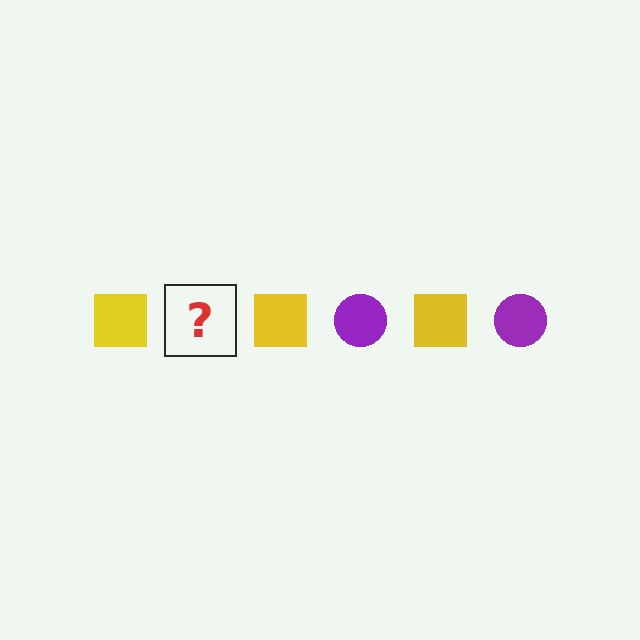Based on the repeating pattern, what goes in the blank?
The blank should be a purple circle.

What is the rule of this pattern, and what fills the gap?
The rule is that the pattern alternates between yellow square and purple circle. The gap should be filled with a purple circle.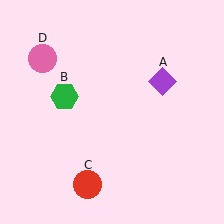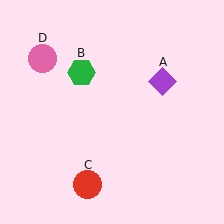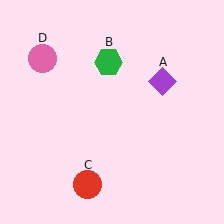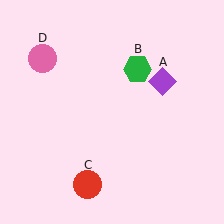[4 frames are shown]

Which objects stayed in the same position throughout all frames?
Purple diamond (object A) and red circle (object C) and pink circle (object D) remained stationary.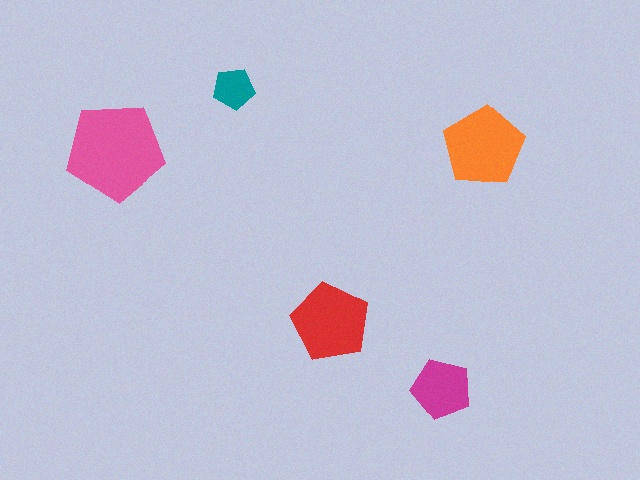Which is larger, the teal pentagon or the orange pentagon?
The orange one.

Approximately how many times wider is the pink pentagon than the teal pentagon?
About 2.5 times wider.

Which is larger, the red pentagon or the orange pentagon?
The orange one.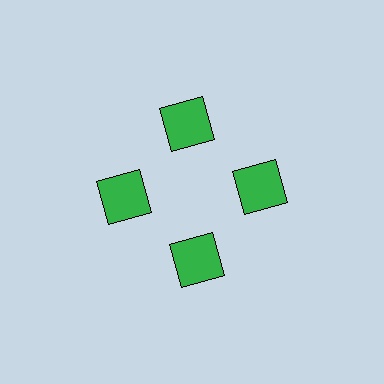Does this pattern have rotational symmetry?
Yes, this pattern has 4-fold rotational symmetry. It looks the same after rotating 90 degrees around the center.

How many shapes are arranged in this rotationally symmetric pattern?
There are 4 shapes, arranged in 4 groups of 1.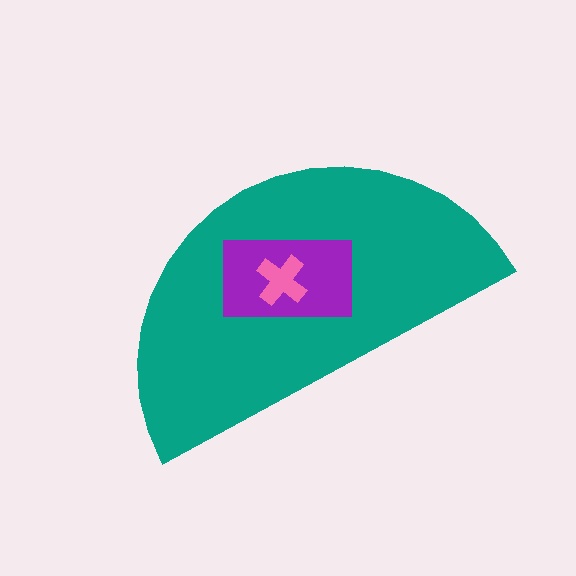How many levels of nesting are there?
3.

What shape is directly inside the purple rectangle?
The pink cross.